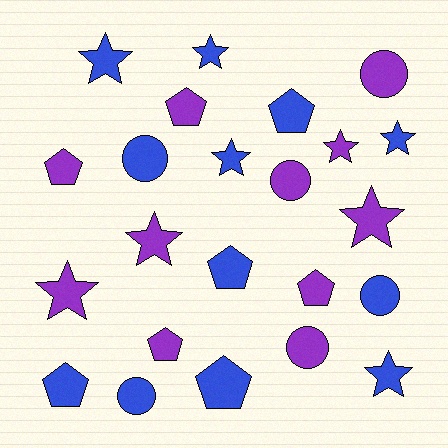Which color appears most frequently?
Blue, with 12 objects.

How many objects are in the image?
There are 23 objects.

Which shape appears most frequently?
Star, with 9 objects.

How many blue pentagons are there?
There are 4 blue pentagons.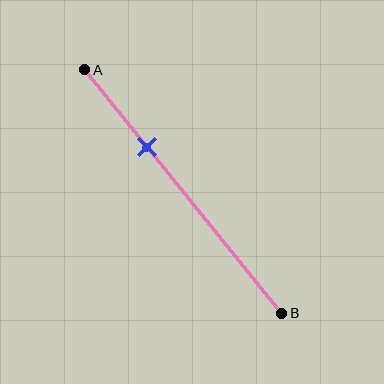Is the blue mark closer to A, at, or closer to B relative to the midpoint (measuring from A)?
The blue mark is closer to point A than the midpoint of segment AB.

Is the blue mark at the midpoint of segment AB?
No, the mark is at about 30% from A, not at the 50% midpoint.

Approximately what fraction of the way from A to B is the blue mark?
The blue mark is approximately 30% of the way from A to B.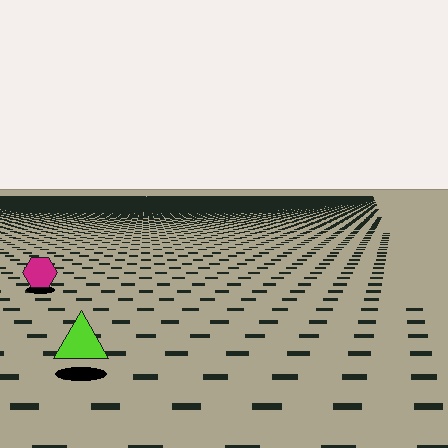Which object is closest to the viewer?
The lime triangle is closest. The texture marks near it are larger and more spread out.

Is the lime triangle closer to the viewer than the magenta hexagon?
Yes. The lime triangle is closer — you can tell from the texture gradient: the ground texture is coarser near it.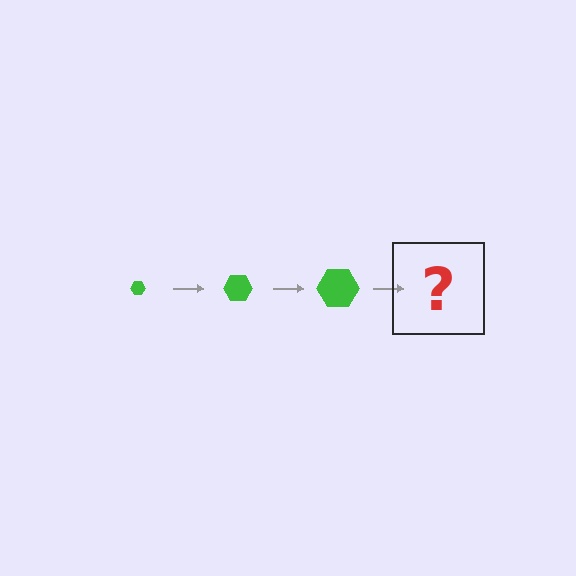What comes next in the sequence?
The next element should be a green hexagon, larger than the previous one.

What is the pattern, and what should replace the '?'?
The pattern is that the hexagon gets progressively larger each step. The '?' should be a green hexagon, larger than the previous one.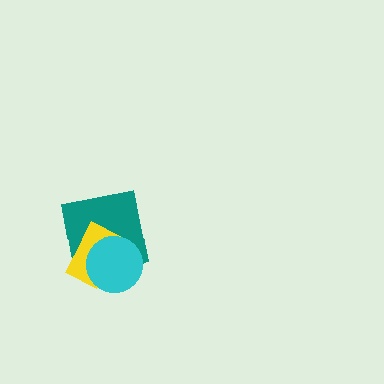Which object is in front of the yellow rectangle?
The cyan circle is in front of the yellow rectangle.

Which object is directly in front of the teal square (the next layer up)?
The yellow rectangle is directly in front of the teal square.